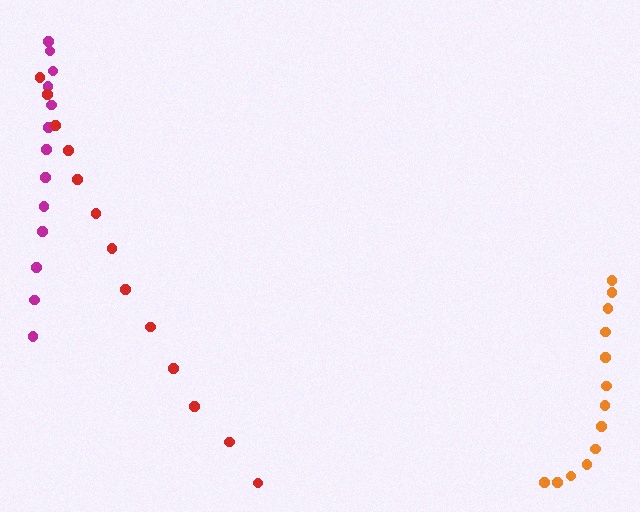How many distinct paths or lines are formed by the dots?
There are 3 distinct paths.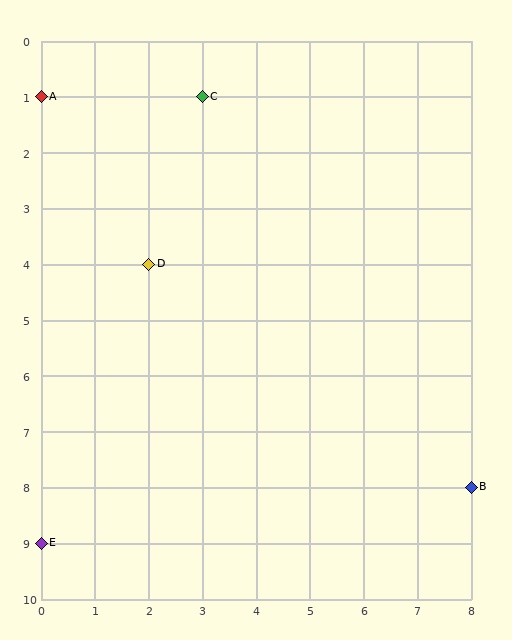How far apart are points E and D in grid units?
Points E and D are 2 columns and 5 rows apart (about 5.4 grid units diagonally).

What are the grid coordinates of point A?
Point A is at grid coordinates (0, 1).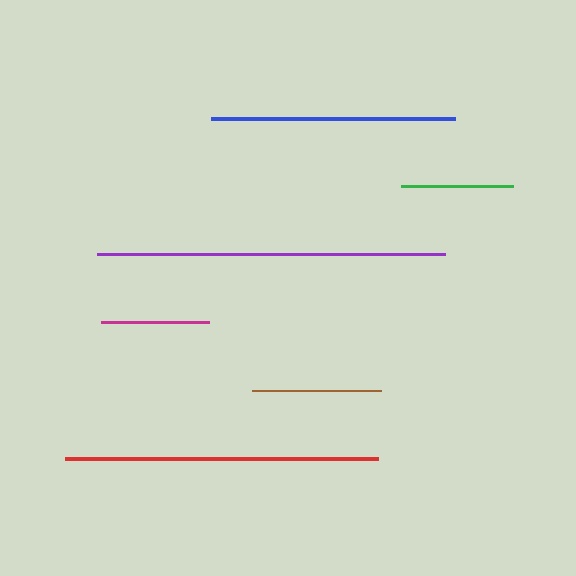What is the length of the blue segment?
The blue segment is approximately 244 pixels long.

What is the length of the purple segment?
The purple segment is approximately 348 pixels long.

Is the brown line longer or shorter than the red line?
The red line is longer than the brown line.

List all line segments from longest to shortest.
From longest to shortest: purple, red, blue, brown, green, magenta.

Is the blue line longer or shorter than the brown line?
The blue line is longer than the brown line.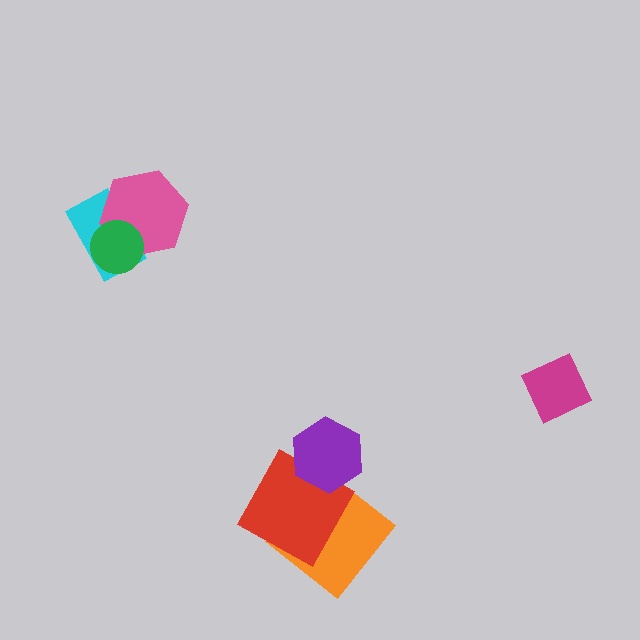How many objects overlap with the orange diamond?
1 object overlaps with the orange diamond.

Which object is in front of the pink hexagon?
The green circle is in front of the pink hexagon.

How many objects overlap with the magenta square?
0 objects overlap with the magenta square.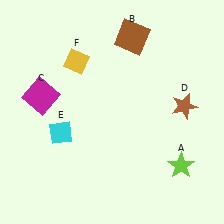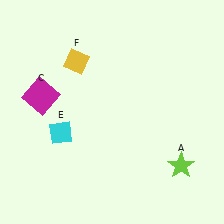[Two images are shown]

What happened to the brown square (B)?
The brown square (B) was removed in Image 2. It was in the top-right area of Image 1.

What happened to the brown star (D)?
The brown star (D) was removed in Image 2. It was in the top-right area of Image 1.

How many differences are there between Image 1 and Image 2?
There are 2 differences between the two images.